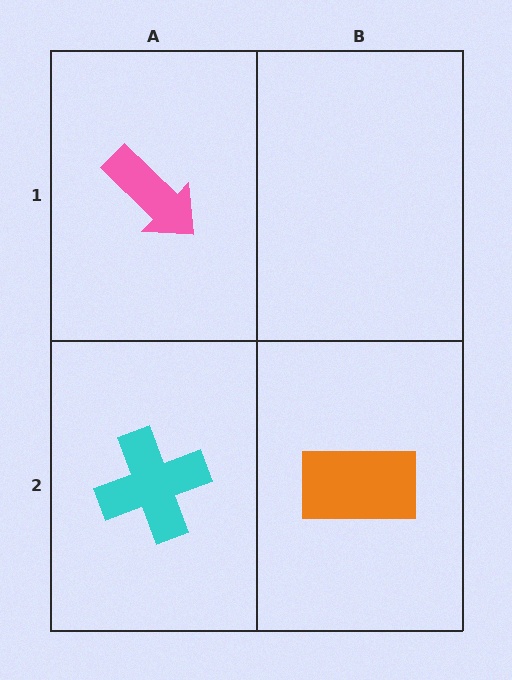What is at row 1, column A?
A pink arrow.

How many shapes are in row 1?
1 shape.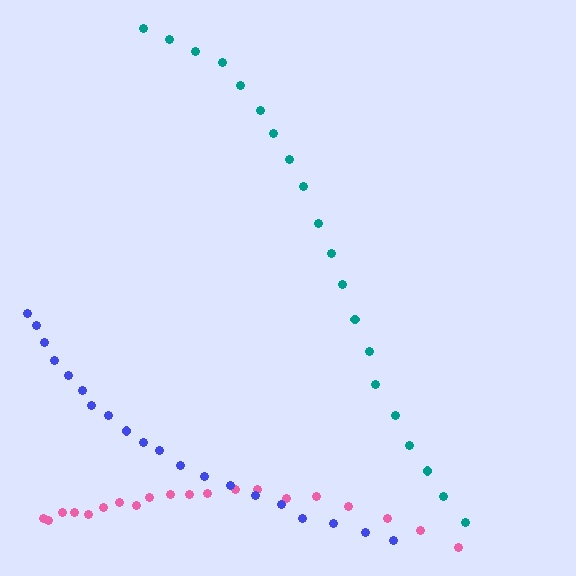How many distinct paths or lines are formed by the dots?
There are 3 distinct paths.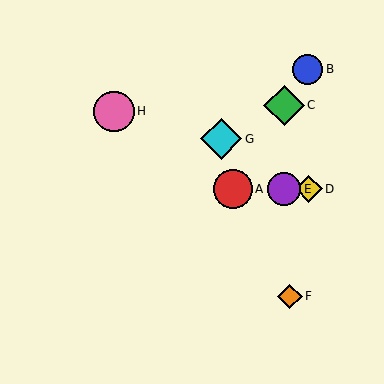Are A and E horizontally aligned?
Yes, both are at y≈189.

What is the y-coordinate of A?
Object A is at y≈189.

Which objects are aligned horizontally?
Objects A, D, E are aligned horizontally.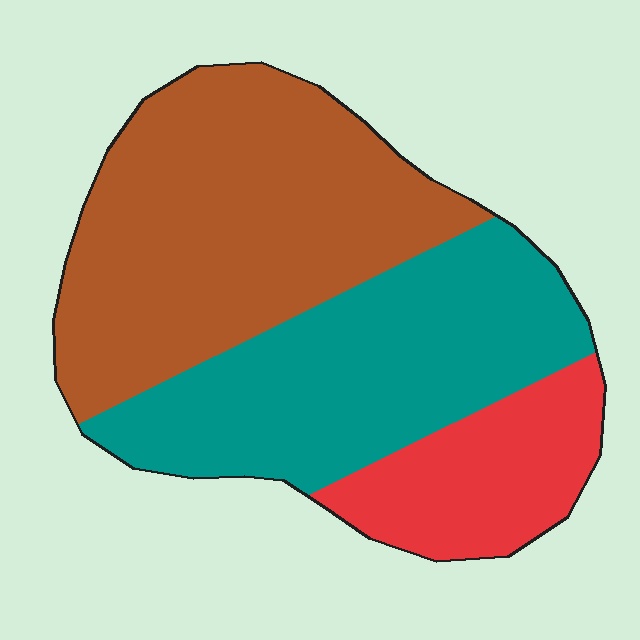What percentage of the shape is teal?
Teal takes up about three eighths (3/8) of the shape.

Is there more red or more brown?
Brown.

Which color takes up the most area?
Brown, at roughly 45%.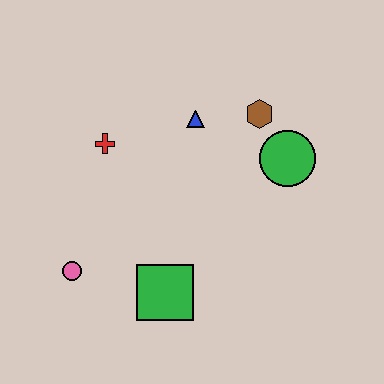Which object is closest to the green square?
The pink circle is closest to the green square.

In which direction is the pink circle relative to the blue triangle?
The pink circle is below the blue triangle.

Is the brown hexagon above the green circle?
Yes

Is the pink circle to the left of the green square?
Yes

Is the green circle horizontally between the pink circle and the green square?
No